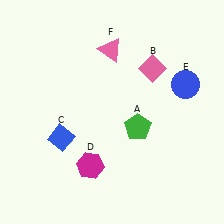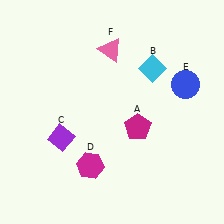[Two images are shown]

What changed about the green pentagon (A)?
In Image 1, A is green. In Image 2, it changed to magenta.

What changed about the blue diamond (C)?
In Image 1, C is blue. In Image 2, it changed to purple.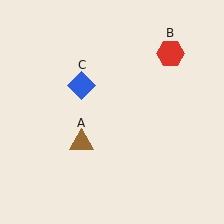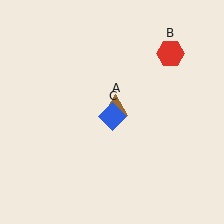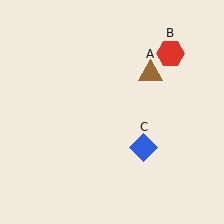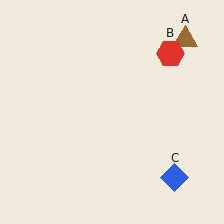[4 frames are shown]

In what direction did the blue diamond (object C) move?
The blue diamond (object C) moved down and to the right.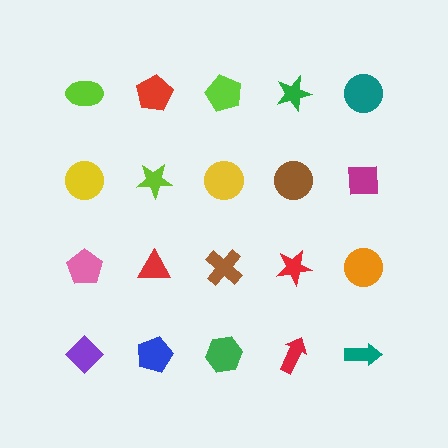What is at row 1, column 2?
A red pentagon.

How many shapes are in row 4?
5 shapes.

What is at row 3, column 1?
A pink pentagon.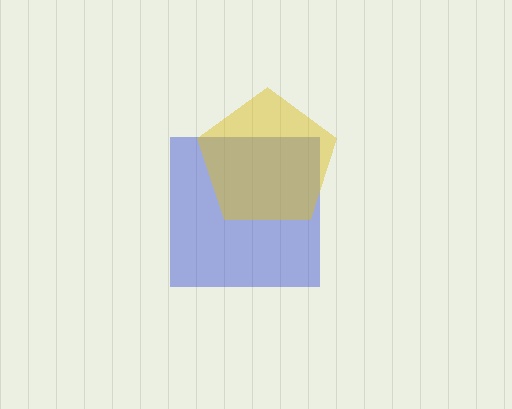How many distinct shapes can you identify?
There are 2 distinct shapes: a blue square, a yellow pentagon.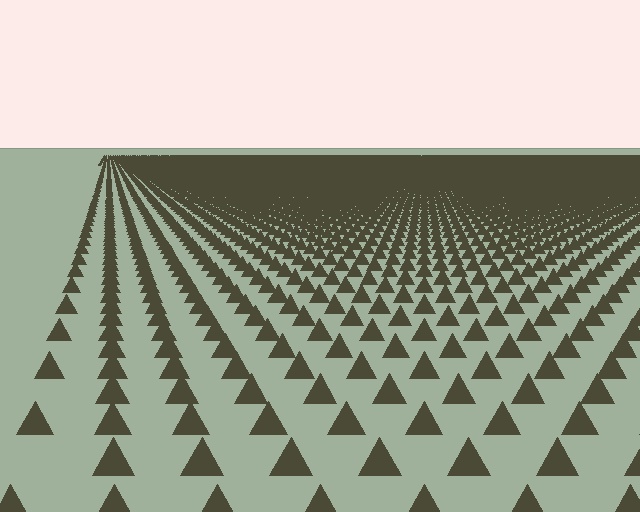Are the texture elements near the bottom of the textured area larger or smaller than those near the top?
Larger. Near the bottom, elements are closer to the viewer and appear at a bigger on-screen size.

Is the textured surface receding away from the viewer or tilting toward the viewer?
The surface is receding away from the viewer. Texture elements get smaller and denser toward the top.